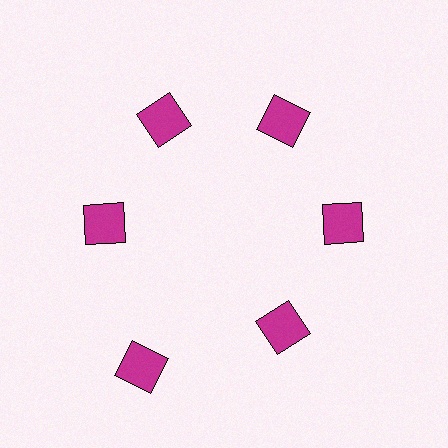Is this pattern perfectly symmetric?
No. The 6 magenta squares are arranged in a ring, but one element near the 7 o'clock position is pushed outward from the center, breaking the 6-fold rotational symmetry.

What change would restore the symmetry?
The symmetry would be restored by moving it inward, back onto the ring so that all 6 squares sit at equal angles and equal distance from the center.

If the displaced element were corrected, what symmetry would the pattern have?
It would have 6-fold rotational symmetry — the pattern would map onto itself every 60 degrees.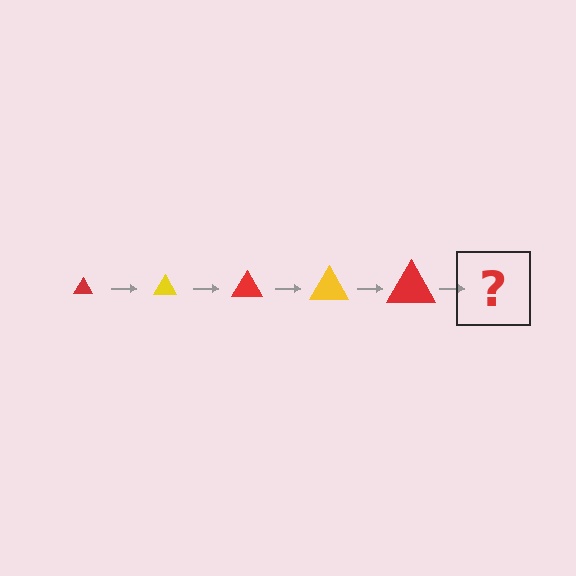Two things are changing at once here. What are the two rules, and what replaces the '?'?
The two rules are that the triangle grows larger each step and the color cycles through red and yellow. The '?' should be a yellow triangle, larger than the previous one.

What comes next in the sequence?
The next element should be a yellow triangle, larger than the previous one.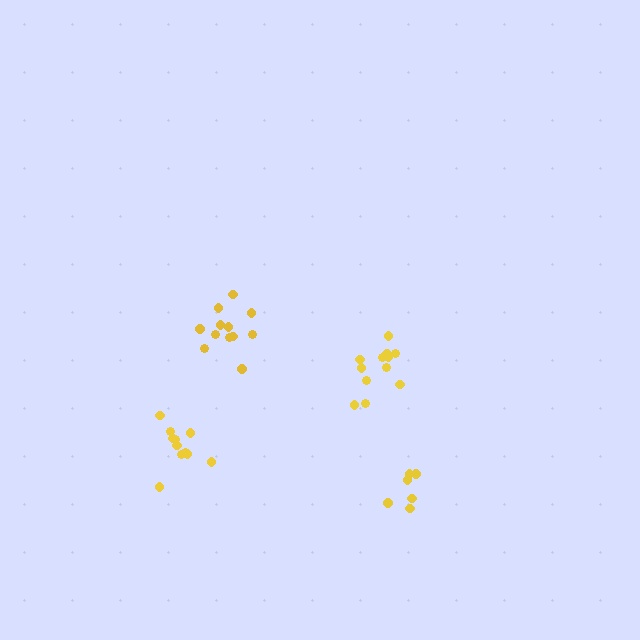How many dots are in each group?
Group 1: 12 dots, Group 2: 12 dots, Group 3: 11 dots, Group 4: 6 dots (41 total).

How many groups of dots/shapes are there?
There are 4 groups.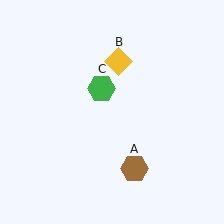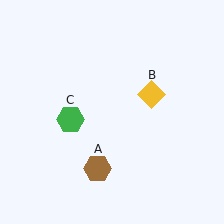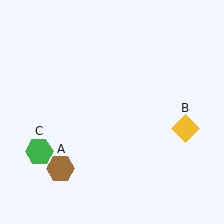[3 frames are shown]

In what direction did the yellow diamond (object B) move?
The yellow diamond (object B) moved down and to the right.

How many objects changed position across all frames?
3 objects changed position: brown hexagon (object A), yellow diamond (object B), green hexagon (object C).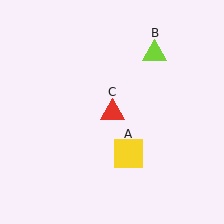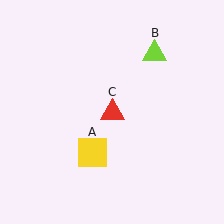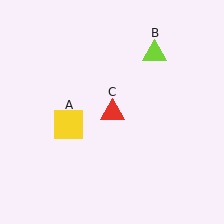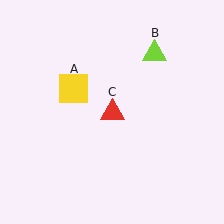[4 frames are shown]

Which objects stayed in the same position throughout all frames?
Lime triangle (object B) and red triangle (object C) remained stationary.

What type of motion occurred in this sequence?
The yellow square (object A) rotated clockwise around the center of the scene.